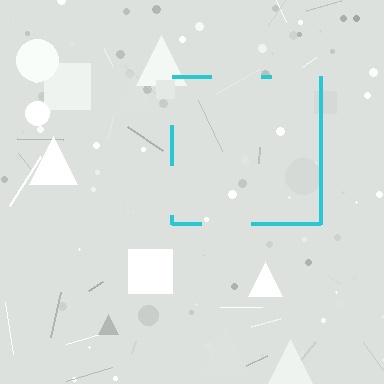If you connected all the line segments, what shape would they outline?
They would outline a square.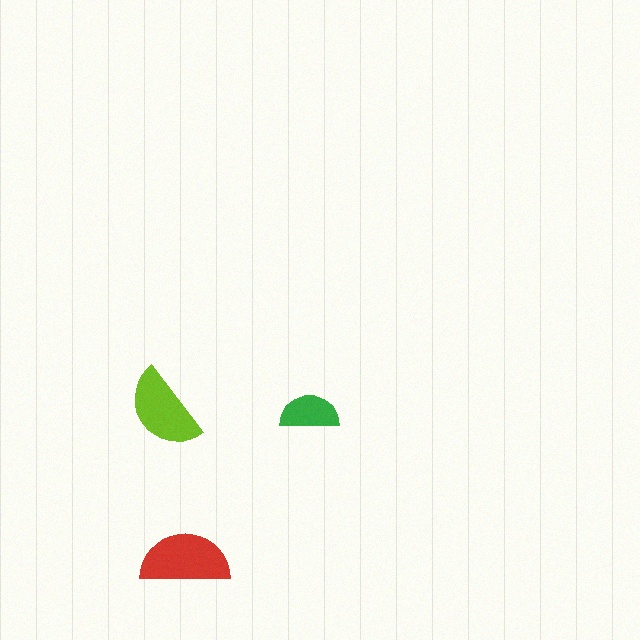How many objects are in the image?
There are 3 objects in the image.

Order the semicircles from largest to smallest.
the red one, the lime one, the green one.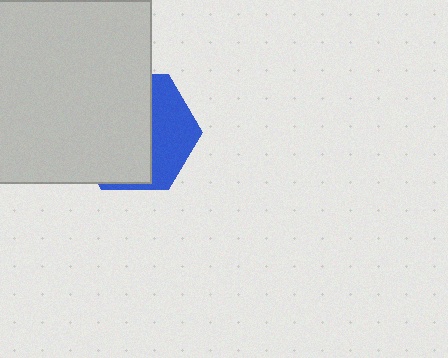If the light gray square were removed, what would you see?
You would see the complete blue hexagon.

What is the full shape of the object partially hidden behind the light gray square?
The partially hidden object is a blue hexagon.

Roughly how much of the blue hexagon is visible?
A small part of it is visible (roughly 37%).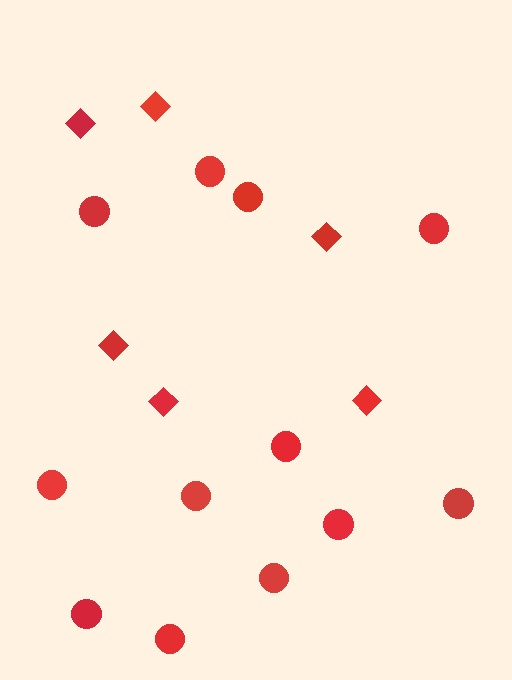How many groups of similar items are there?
There are 2 groups: one group of diamonds (6) and one group of circles (12).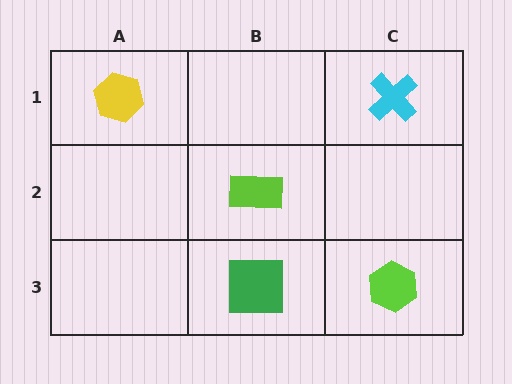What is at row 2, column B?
A lime rectangle.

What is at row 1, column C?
A cyan cross.